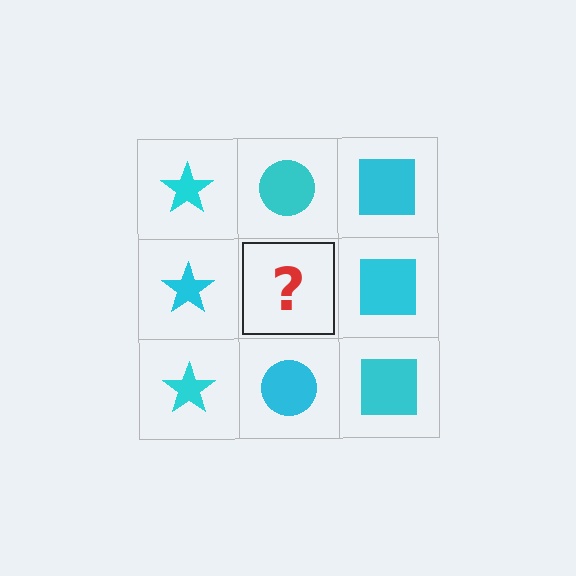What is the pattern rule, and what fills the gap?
The rule is that each column has a consistent shape. The gap should be filled with a cyan circle.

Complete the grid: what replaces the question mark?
The question mark should be replaced with a cyan circle.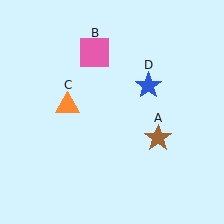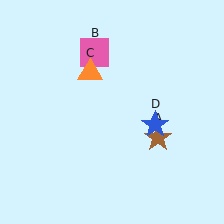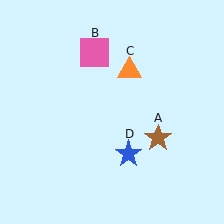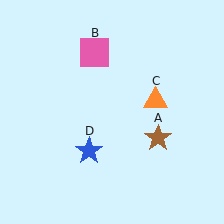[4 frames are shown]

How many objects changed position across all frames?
2 objects changed position: orange triangle (object C), blue star (object D).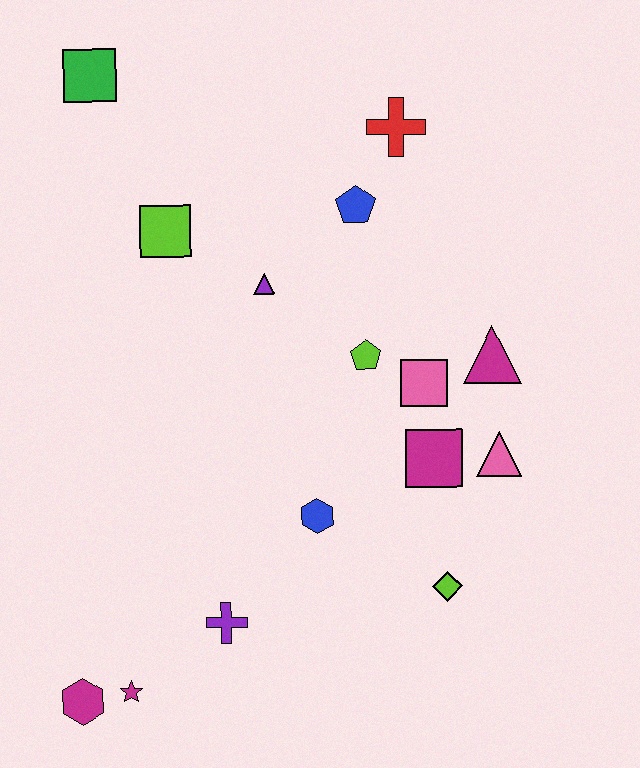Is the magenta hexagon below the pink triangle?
Yes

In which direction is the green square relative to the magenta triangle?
The green square is to the left of the magenta triangle.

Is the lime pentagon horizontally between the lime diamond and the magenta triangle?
No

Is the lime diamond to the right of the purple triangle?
Yes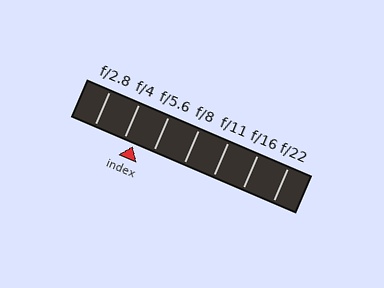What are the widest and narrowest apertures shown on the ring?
The widest aperture shown is f/2.8 and the narrowest is f/22.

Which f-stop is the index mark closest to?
The index mark is closest to f/4.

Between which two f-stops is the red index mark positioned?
The index mark is between f/4 and f/5.6.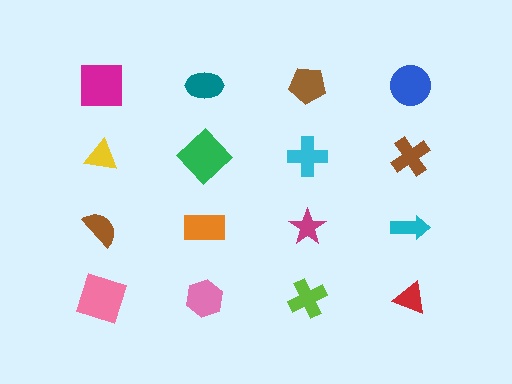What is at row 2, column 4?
A brown cross.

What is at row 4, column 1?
A pink square.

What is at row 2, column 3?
A cyan cross.